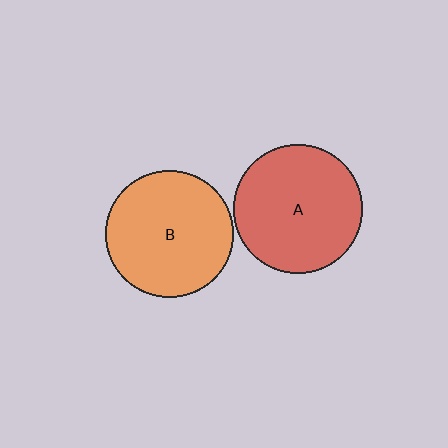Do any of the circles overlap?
No, none of the circles overlap.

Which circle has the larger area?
Circle A (red).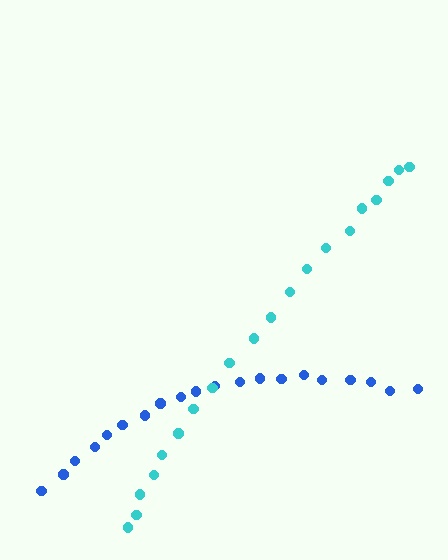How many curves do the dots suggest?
There are 2 distinct paths.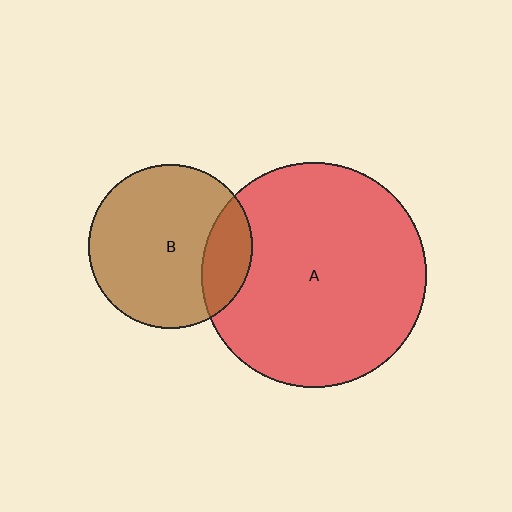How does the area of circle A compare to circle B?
Approximately 1.9 times.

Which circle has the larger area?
Circle A (red).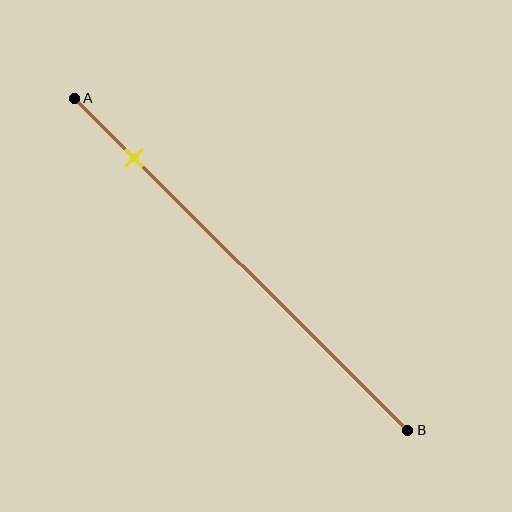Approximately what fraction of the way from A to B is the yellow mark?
The yellow mark is approximately 20% of the way from A to B.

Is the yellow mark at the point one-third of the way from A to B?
No, the mark is at about 20% from A, not at the 33% one-third point.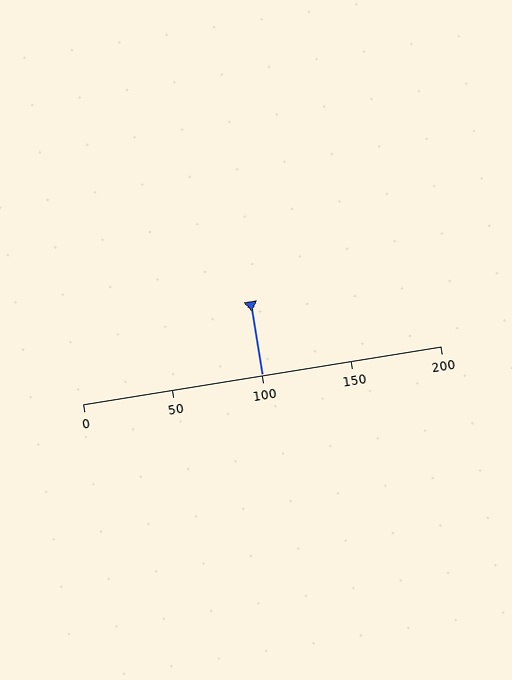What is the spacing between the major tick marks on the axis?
The major ticks are spaced 50 apart.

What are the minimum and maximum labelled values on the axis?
The axis runs from 0 to 200.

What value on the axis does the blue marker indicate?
The marker indicates approximately 100.